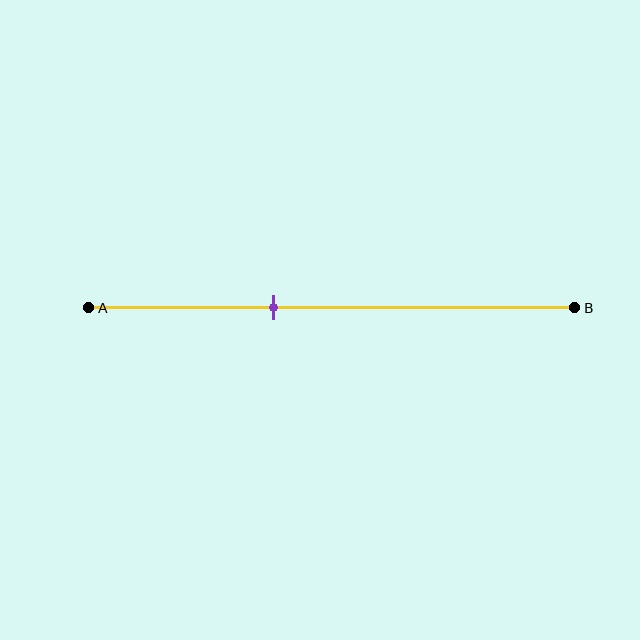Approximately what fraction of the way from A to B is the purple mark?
The purple mark is approximately 40% of the way from A to B.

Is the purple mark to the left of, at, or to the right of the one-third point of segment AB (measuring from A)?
The purple mark is to the right of the one-third point of segment AB.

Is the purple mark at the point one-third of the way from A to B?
No, the mark is at about 40% from A, not at the 33% one-third point.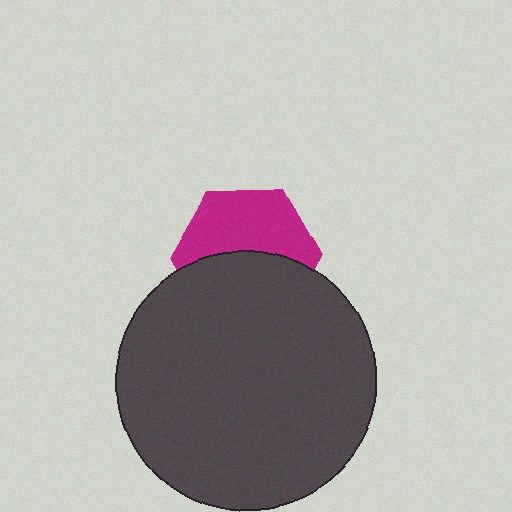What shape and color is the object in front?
The object in front is a dark gray circle.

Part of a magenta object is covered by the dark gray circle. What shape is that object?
It is a hexagon.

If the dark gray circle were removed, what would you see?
You would see the complete magenta hexagon.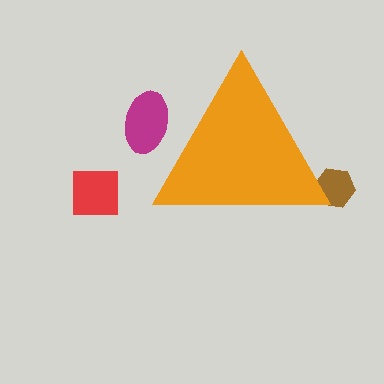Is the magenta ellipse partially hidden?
Yes, the magenta ellipse is partially hidden behind the orange triangle.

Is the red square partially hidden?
No, the red square is fully visible.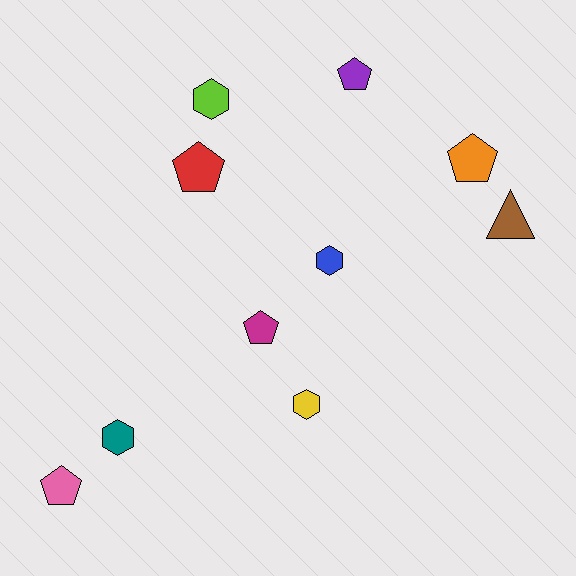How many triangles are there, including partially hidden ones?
There is 1 triangle.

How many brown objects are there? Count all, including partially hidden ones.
There is 1 brown object.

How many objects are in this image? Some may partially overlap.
There are 10 objects.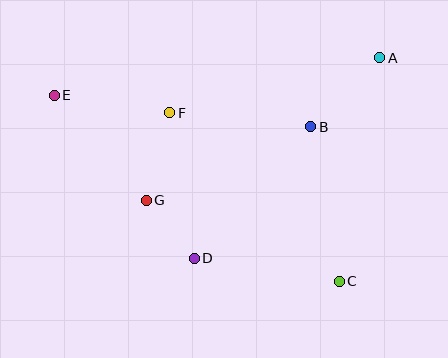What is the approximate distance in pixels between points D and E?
The distance between D and E is approximately 215 pixels.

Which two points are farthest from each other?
Points C and E are farthest from each other.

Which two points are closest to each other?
Points D and G are closest to each other.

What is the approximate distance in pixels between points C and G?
The distance between C and G is approximately 209 pixels.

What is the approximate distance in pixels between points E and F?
The distance between E and F is approximately 117 pixels.